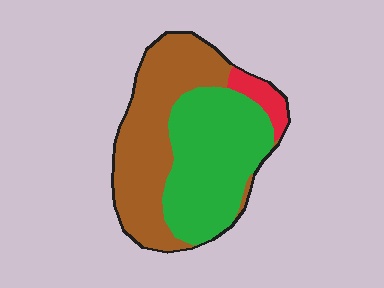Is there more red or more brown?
Brown.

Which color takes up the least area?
Red, at roughly 5%.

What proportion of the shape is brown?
Brown covers 47% of the shape.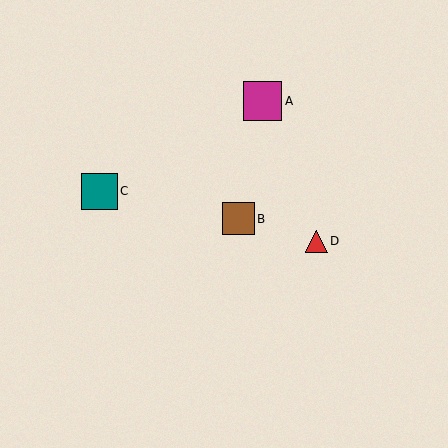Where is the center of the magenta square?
The center of the magenta square is at (263, 101).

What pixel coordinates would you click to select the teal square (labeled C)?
Click at (99, 191) to select the teal square C.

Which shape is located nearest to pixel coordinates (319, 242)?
The red triangle (labeled D) at (316, 241) is nearest to that location.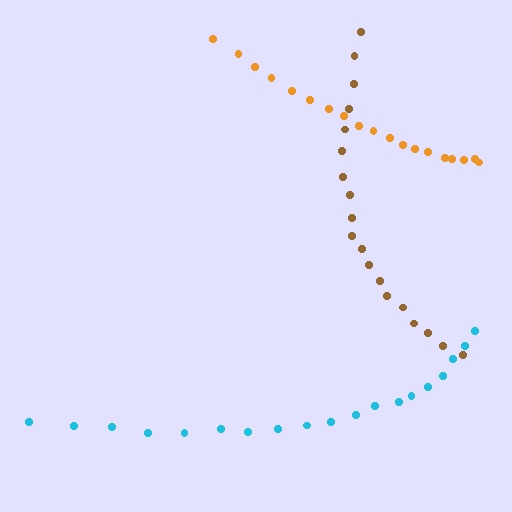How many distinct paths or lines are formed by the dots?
There are 3 distinct paths.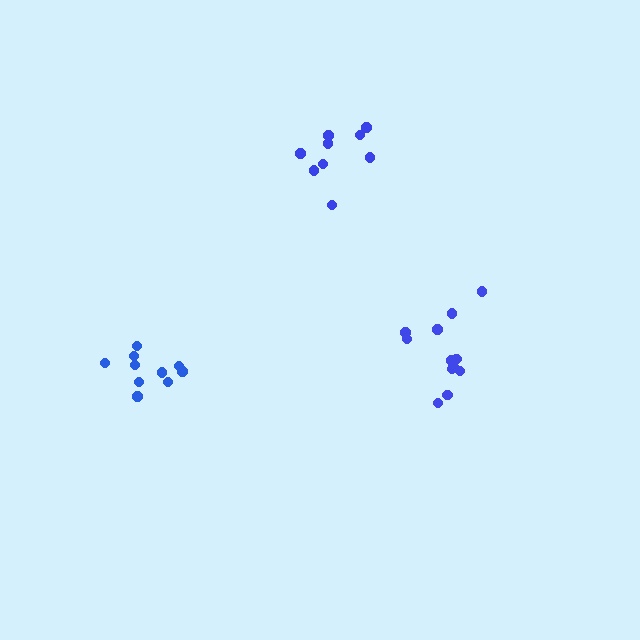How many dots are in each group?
Group 1: 12 dots, Group 2: 10 dots, Group 3: 9 dots (31 total).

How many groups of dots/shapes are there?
There are 3 groups.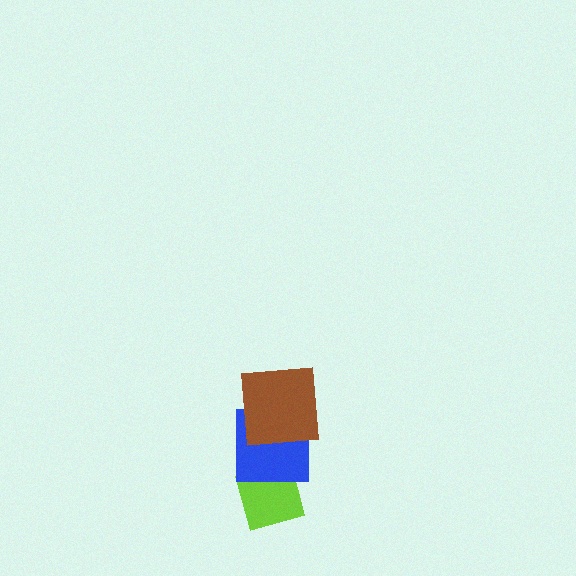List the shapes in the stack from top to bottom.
From top to bottom: the brown square, the blue square, the lime square.